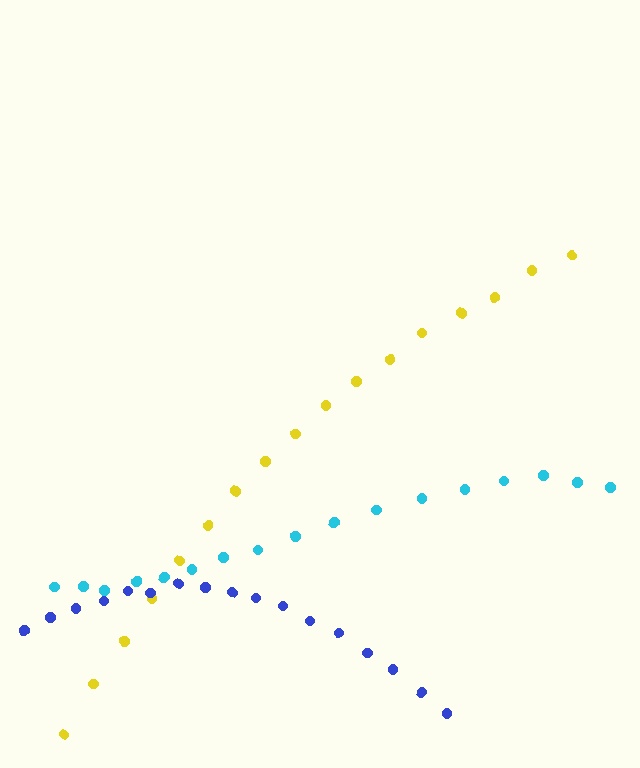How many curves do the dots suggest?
There are 3 distinct paths.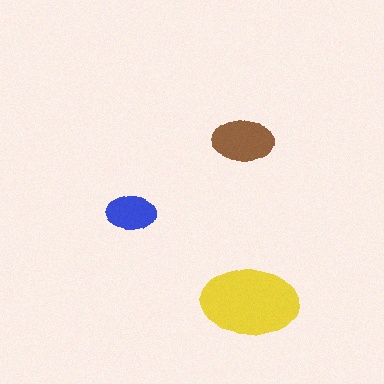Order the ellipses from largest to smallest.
the yellow one, the brown one, the blue one.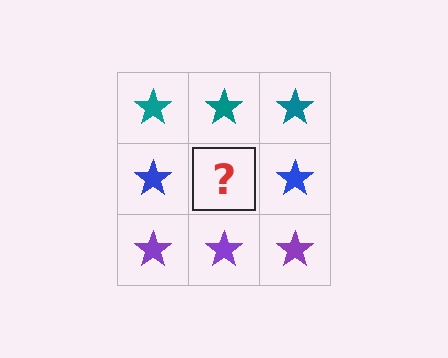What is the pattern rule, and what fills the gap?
The rule is that each row has a consistent color. The gap should be filled with a blue star.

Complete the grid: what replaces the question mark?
The question mark should be replaced with a blue star.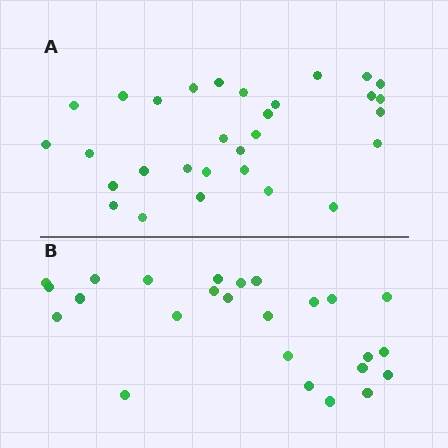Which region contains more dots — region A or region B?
Region A (the top region) has more dots.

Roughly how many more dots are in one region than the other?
Region A has about 5 more dots than region B.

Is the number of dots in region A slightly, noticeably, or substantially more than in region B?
Region A has only slightly more — the two regions are fairly close. The ratio is roughly 1.2 to 1.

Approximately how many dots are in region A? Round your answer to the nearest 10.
About 30 dots.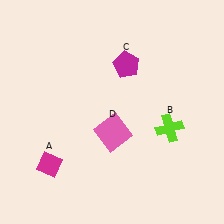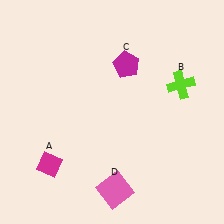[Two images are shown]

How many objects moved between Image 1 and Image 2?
2 objects moved between the two images.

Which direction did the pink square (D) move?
The pink square (D) moved down.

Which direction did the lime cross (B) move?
The lime cross (B) moved up.